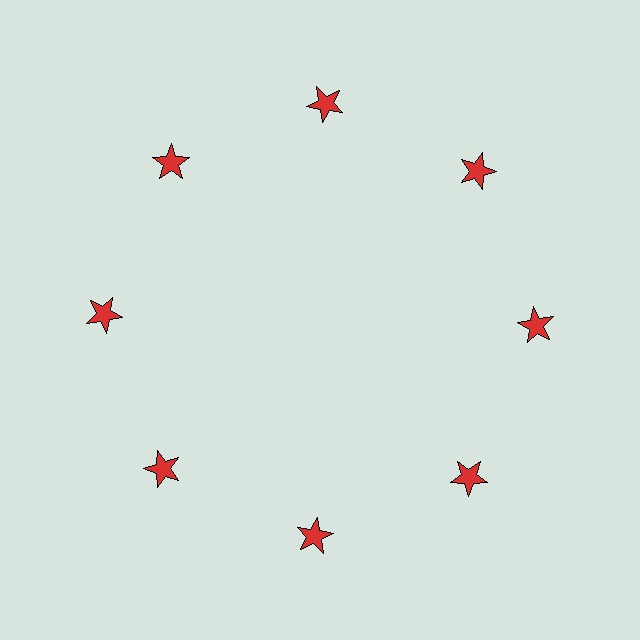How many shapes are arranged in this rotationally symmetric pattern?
There are 8 shapes, arranged in 8 groups of 1.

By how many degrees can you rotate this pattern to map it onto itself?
The pattern maps onto itself every 45 degrees of rotation.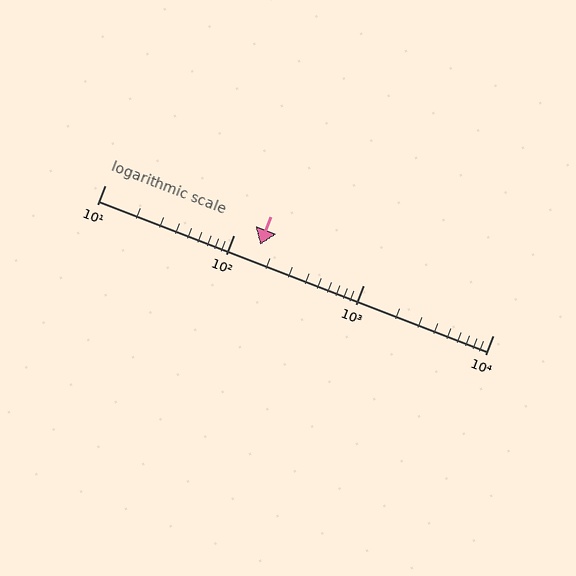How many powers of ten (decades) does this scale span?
The scale spans 3 decades, from 10 to 10000.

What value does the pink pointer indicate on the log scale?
The pointer indicates approximately 160.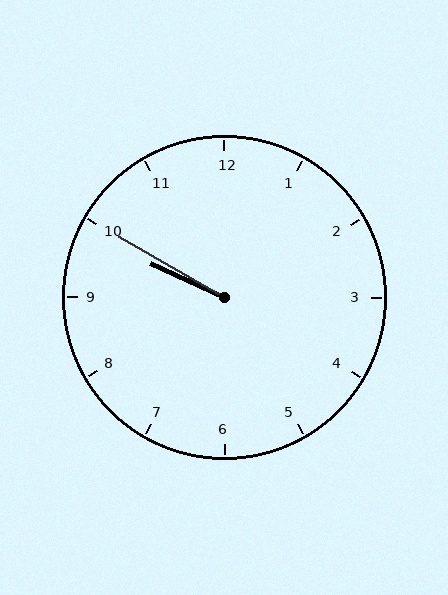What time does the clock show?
9:50.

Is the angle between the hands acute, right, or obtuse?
It is acute.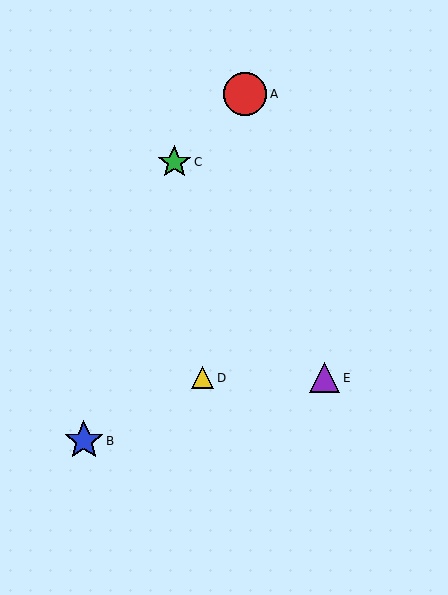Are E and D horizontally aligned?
Yes, both are at y≈378.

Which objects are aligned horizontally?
Objects D, E are aligned horizontally.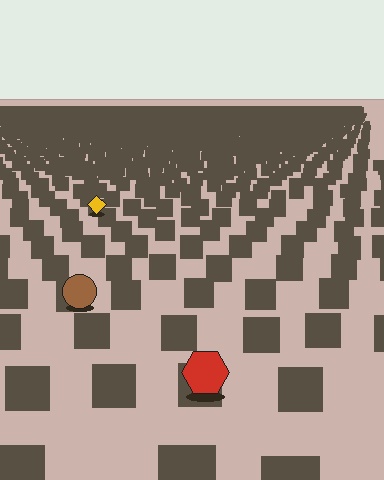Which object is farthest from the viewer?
The yellow diamond is farthest from the viewer. It appears smaller and the ground texture around it is denser.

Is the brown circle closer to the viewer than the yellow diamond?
Yes. The brown circle is closer — you can tell from the texture gradient: the ground texture is coarser near it.